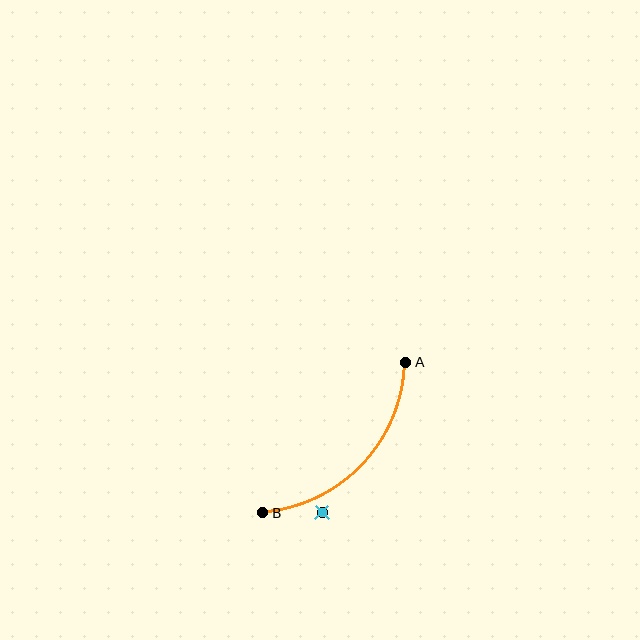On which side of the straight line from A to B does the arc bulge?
The arc bulges below and to the right of the straight line connecting A and B.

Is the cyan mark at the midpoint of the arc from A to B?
No — the cyan mark does not lie on the arc at all. It sits slightly outside the curve.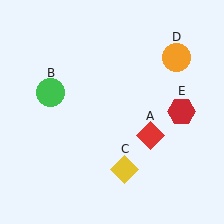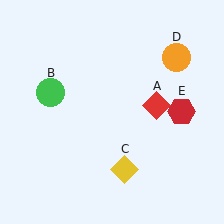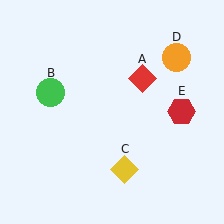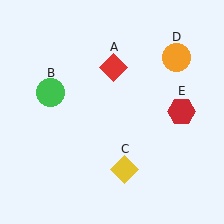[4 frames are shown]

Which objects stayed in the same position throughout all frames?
Green circle (object B) and yellow diamond (object C) and orange circle (object D) and red hexagon (object E) remained stationary.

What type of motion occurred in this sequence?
The red diamond (object A) rotated counterclockwise around the center of the scene.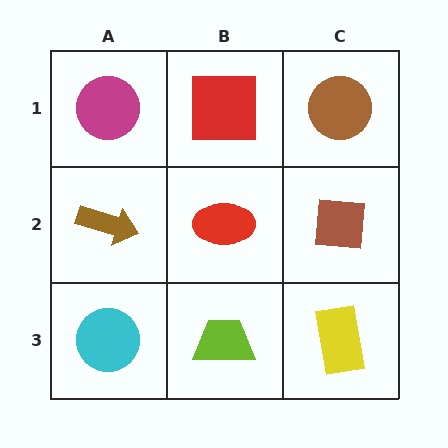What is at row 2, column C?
A brown square.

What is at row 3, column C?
A yellow rectangle.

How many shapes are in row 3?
3 shapes.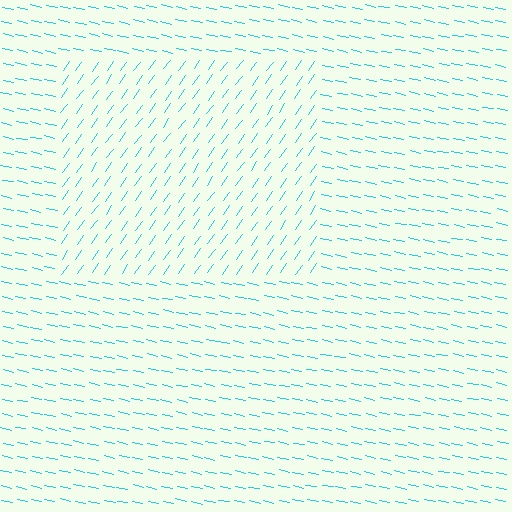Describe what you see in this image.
The image is filled with small cyan line segments. A rectangle region in the image has lines oriented differently from the surrounding lines, creating a visible texture boundary.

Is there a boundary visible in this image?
Yes, there is a texture boundary formed by a change in line orientation.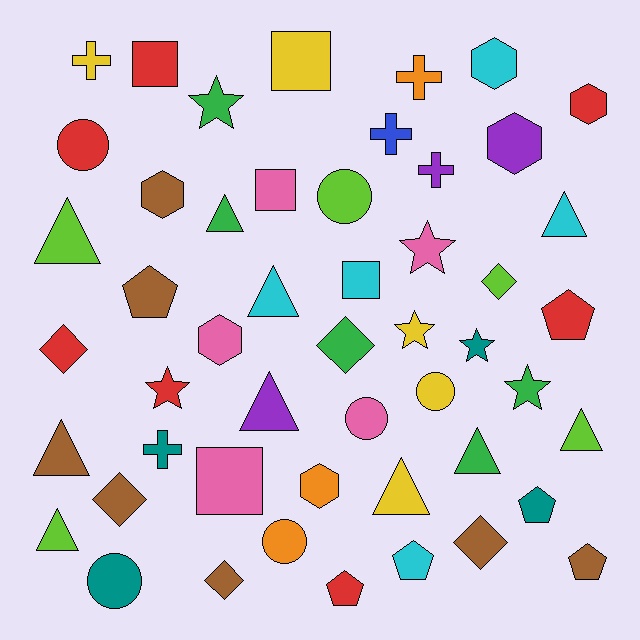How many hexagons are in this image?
There are 6 hexagons.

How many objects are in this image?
There are 50 objects.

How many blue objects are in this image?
There is 1 blue object.